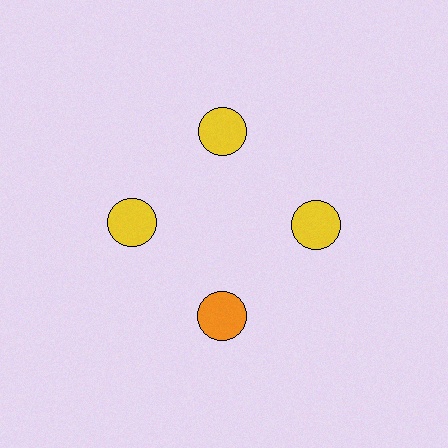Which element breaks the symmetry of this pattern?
The orange circle at roughly the 6 o'clock position breaks the symmetry. All other shapes are yellow circles.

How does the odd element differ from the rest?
It has a different color: orange instead of yellow.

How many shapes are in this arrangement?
There are 4 shapes arranged in a ring pattern.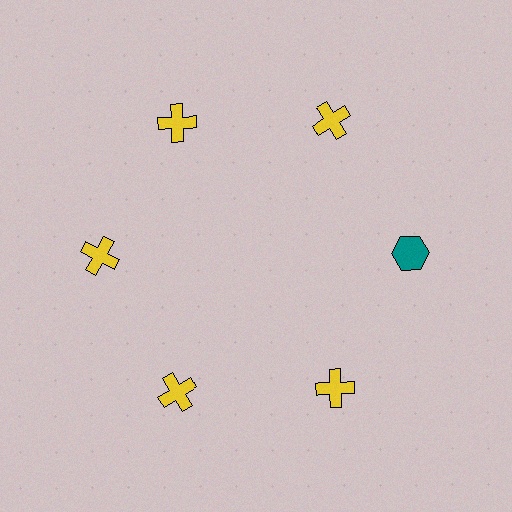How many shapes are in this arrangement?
There are 6 shapes arranged in a ring pattern.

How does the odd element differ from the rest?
It differs in both color (teal instead of yellow) and shape (hexagon instead of cross).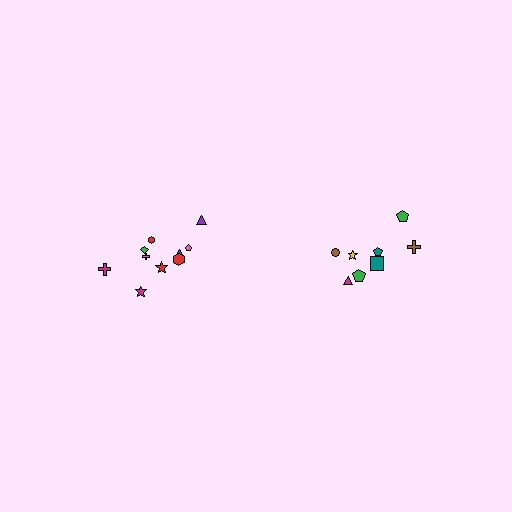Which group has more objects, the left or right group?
The left group.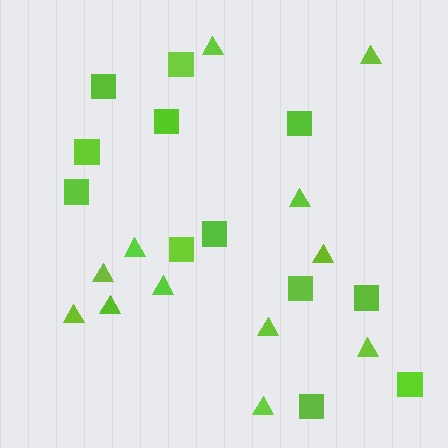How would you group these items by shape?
There are 2 groups: one group of squares (12) and one group of triangles (12).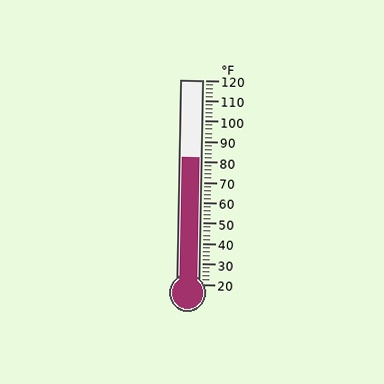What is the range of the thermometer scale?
The thermometer scale ranges from 20°F to 120°F.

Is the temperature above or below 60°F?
The temperature is above 60°F.